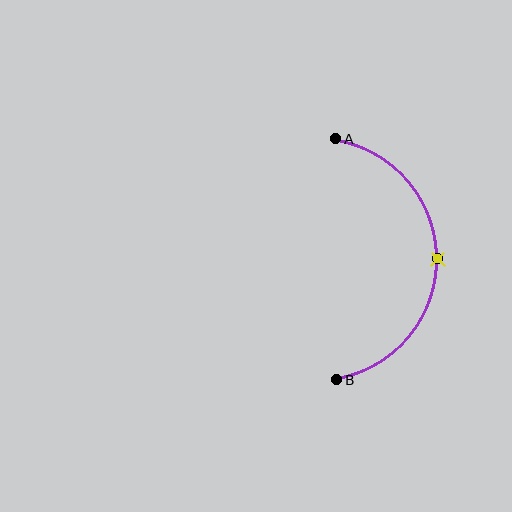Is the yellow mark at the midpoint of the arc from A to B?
Yes. The yellow mark lies on the arc at equal arc-length from both A and B — it is the arc midpoint.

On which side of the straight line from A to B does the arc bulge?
The arc bulges to the right of the straight line connecting A and B.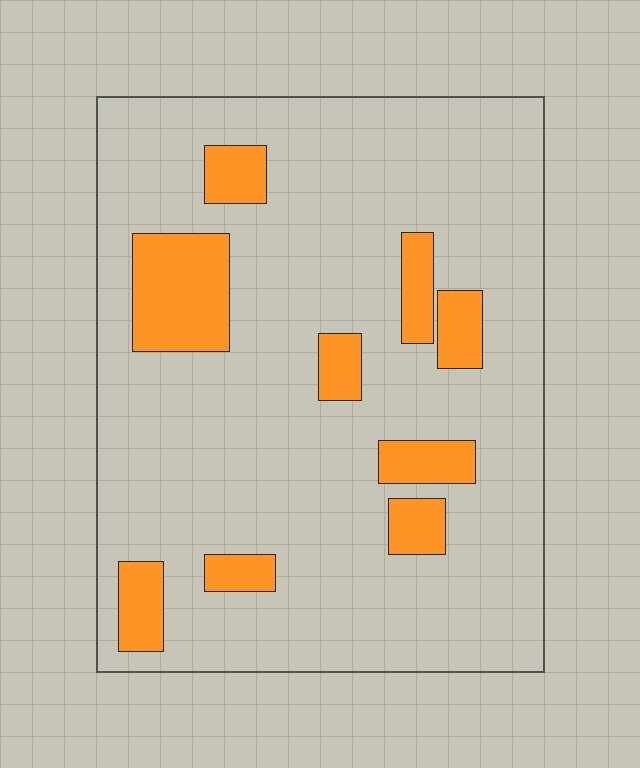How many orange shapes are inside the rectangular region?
9.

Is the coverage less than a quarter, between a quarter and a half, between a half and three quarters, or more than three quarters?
Less than a quarter.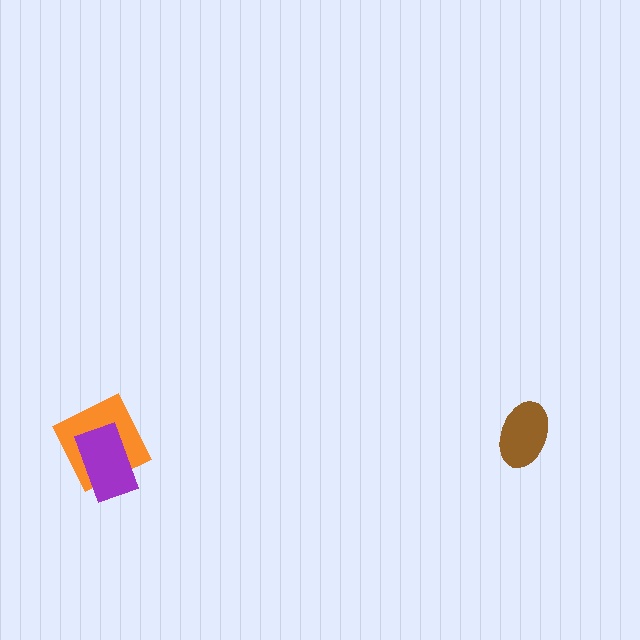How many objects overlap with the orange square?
1 object overlaps with the orange square.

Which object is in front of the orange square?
The purple rectangle is in front of the orange square.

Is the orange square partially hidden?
Yes, it is partially covered by another shape.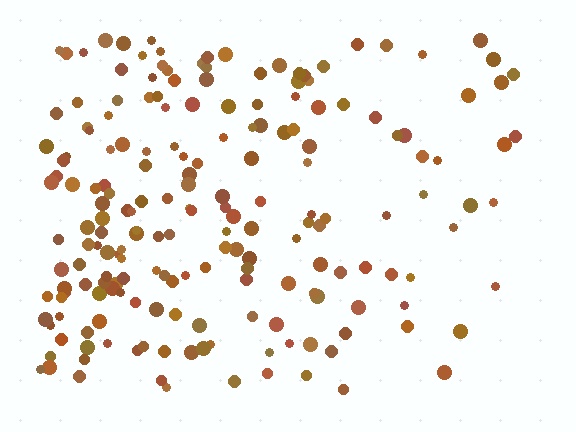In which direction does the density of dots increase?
From right to left, with the left side densest.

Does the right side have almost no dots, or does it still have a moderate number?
Still a moderate number, just noticeably fewer than the left.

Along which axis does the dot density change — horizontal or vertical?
Horizontal.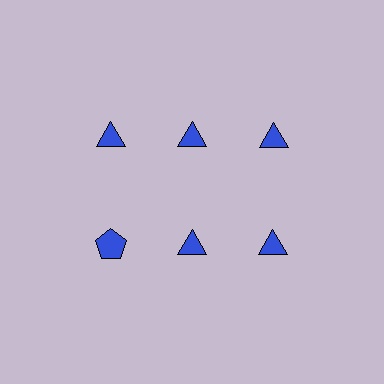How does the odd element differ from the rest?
It has a different shape: pentagon instead of triangle.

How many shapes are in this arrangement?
There are 6 shapes arranged in a grid pattern.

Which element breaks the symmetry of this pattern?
The blue pentagon in the second row, leftmost column breaks the symmetry. All other shapes are blue triangles.